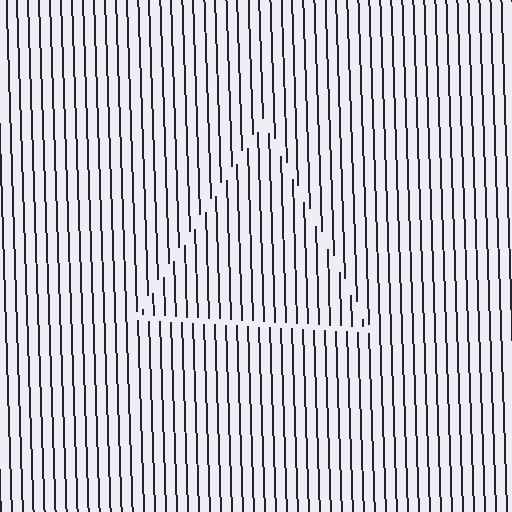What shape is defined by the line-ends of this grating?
An illusory triangle. The interior of the shape contains the same grating, shifted by half a period — the contour is defined by the phase discontinuity where line-ends from the inner and outer gratings abut.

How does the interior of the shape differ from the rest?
The interior of the shape contains the same grating, shifted by half a period — the contour is defined by the phase discontinuity where line-ends from the inner and outer gratings abut.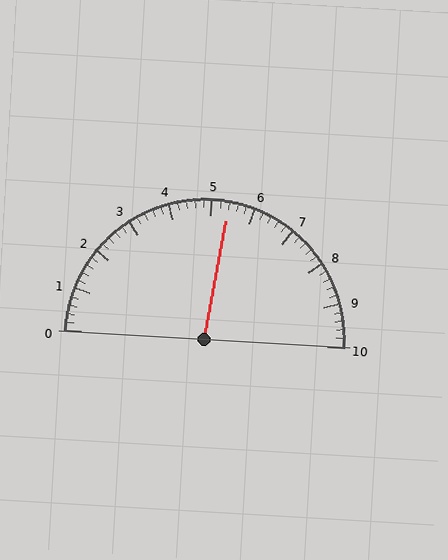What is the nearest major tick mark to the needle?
The nearest major tick mark is 5.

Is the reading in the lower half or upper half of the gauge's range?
The reading is in the upper half of the range (0 to 10).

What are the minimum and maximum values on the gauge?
The gauge ranges from 0 to 10.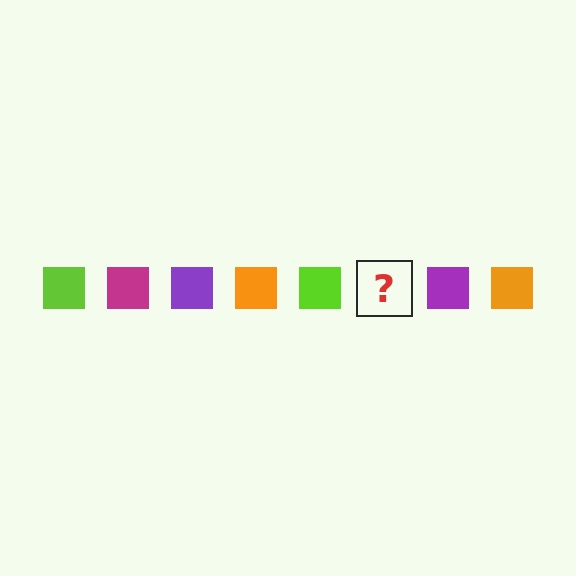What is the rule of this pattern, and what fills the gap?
The rule is that the pattern cycles through lime, magenta, purple, orange squares. The gap should be filled with a magenta square.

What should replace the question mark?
The question mark should be replaced with a magenta square.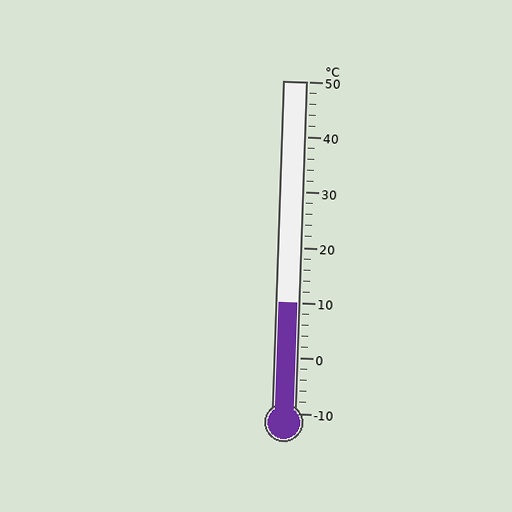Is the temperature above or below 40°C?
The temperature is below 40°C.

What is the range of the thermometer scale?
The thermometer scale ranges from -10°C to 50°C.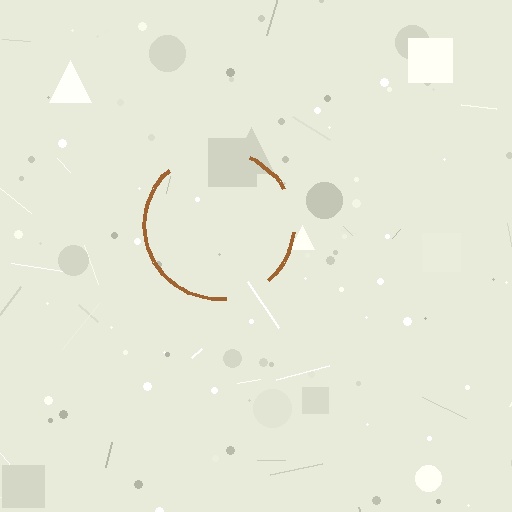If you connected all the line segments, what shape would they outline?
They would outline a circle.